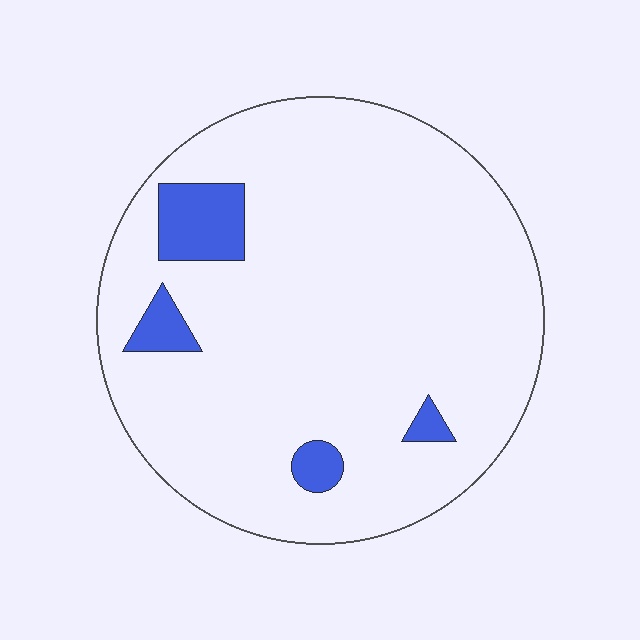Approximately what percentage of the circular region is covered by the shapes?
Approximately 10%.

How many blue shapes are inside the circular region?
4.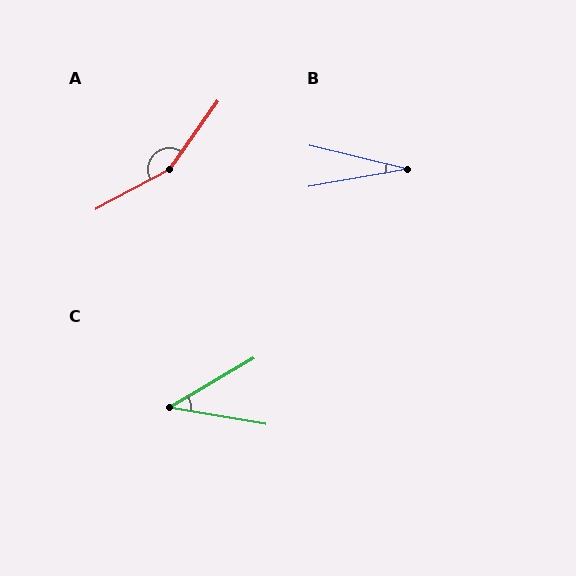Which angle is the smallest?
B, at approximately 24 degrees.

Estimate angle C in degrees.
Approximately 40 degrees.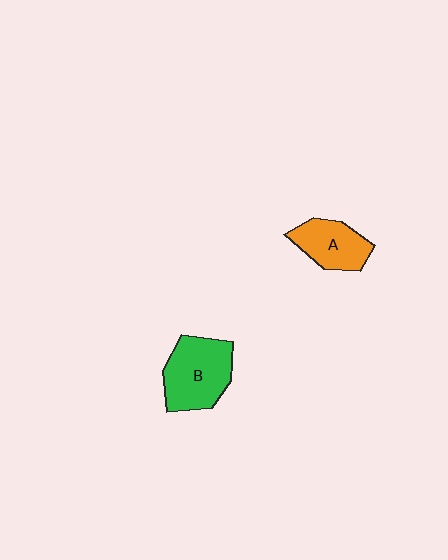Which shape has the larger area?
Shape B (green).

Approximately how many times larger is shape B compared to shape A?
Approximately 1.4 times.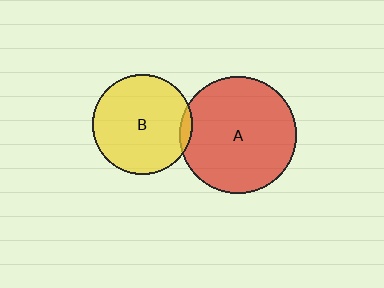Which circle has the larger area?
Circle A (red).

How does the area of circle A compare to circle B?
Approximately 1.4 times.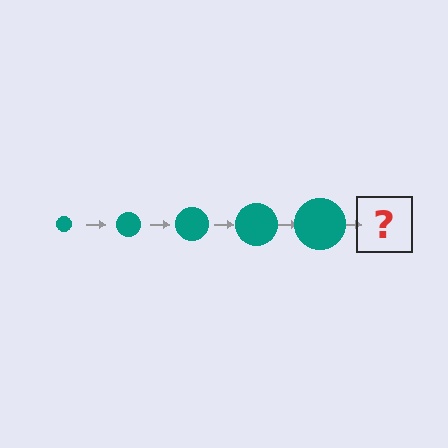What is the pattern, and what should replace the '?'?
The pattern is that the circle gets progressively larger each step. The '?' should be a teal circle, larger than the previous one.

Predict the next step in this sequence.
The next step is a teal circle, larger than the previous one.